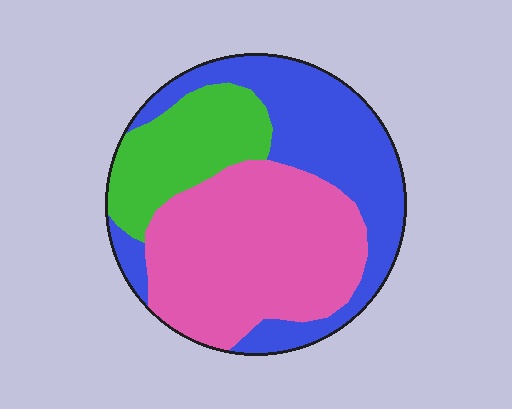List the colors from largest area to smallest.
From largest to smallest: pink, blue, green.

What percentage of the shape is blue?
Blue covers 36% of the shape.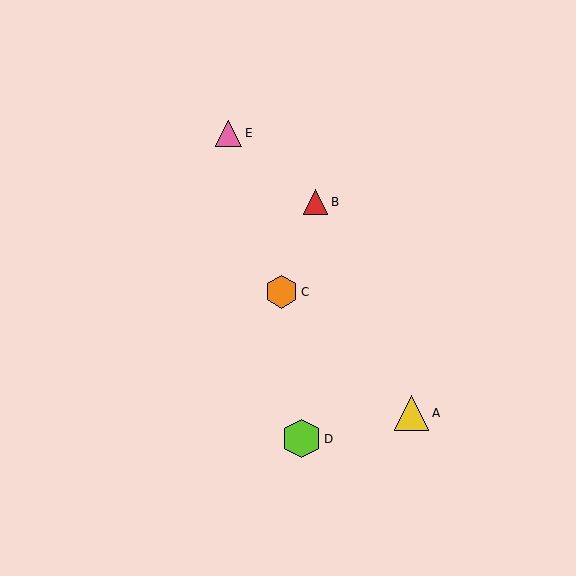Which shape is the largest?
The lime hexagon (labeled D) is the largest.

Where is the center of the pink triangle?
The center of the pink triangle is at (229, 133).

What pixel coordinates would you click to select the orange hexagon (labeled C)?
Click at (281, 292) to select the orange hexagon C.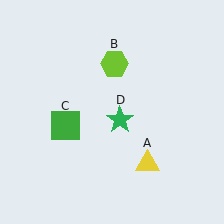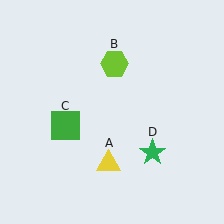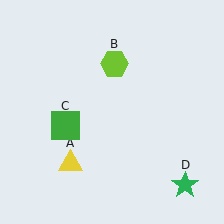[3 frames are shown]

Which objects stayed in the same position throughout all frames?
Lime hexagon (object B) and green square (object C) remained stationary.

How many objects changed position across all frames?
2 objects changed position: yellow triangle (object A), green star (object D).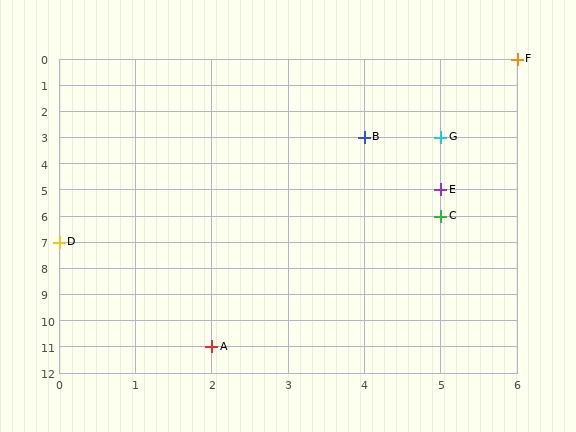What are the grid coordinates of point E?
Point E is at grid coordinates (5, 5).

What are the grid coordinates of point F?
Point F is at grid coordinates (6, 0).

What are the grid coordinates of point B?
Point B is at grid coordinates (4, 3).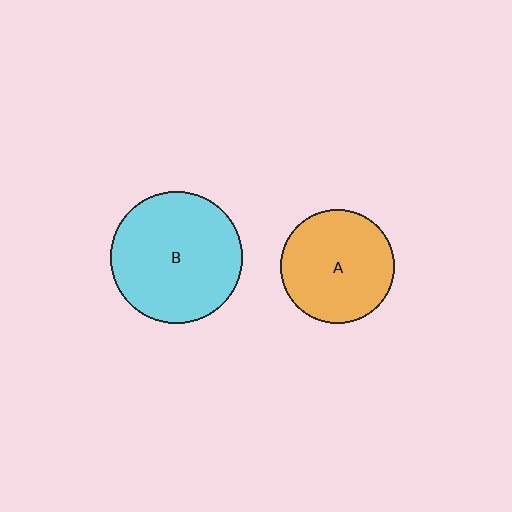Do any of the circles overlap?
No, none of the circles overlap.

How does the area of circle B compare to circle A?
Approximately 1.3 times.